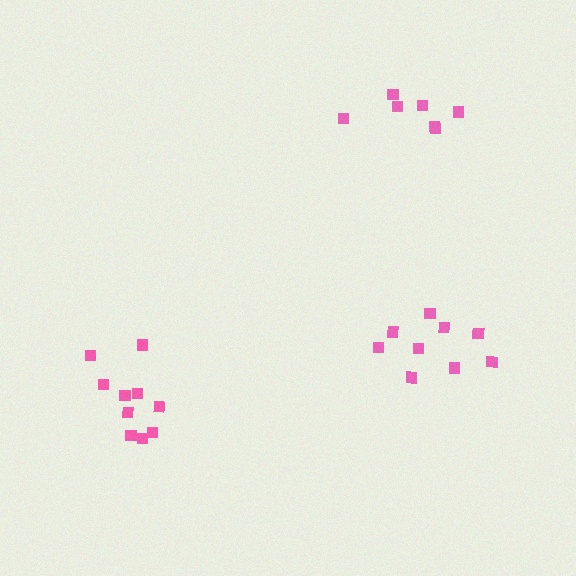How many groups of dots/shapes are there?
There are 3 groups.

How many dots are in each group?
Group 1: 9 dots, Group 2: 10 dots, Group 3: 7 dots (26 total).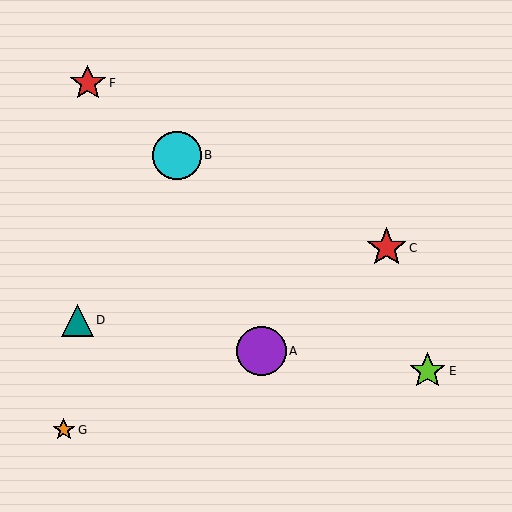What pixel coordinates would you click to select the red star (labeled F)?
Click at (88, 83) to select the red star F.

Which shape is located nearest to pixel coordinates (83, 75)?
The red star (labeled F) at (88, 83) is nearest to that location.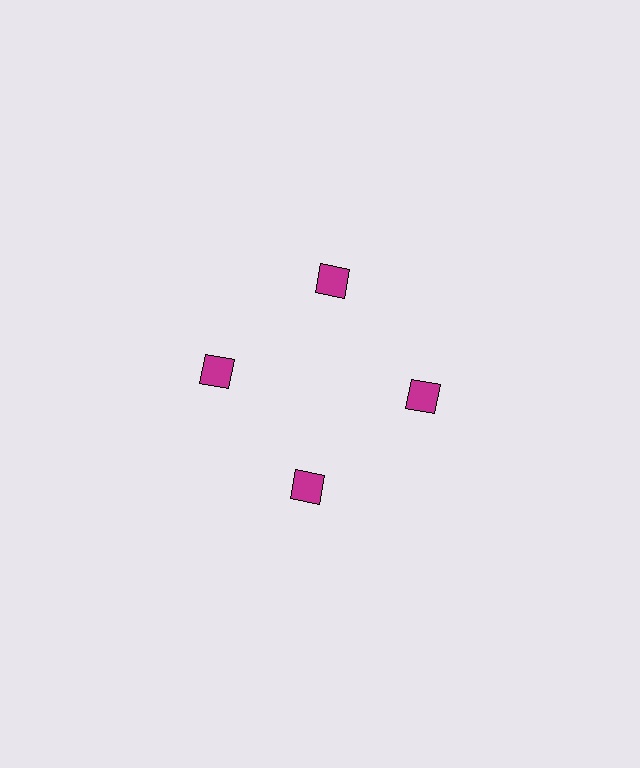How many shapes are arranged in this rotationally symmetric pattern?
There are 4 shapes, arranged in 4 groups of 1.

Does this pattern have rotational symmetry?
Yes, this pattern has 4-fold rotational symmetry. It looks the same after rotating 90 degrees around the center.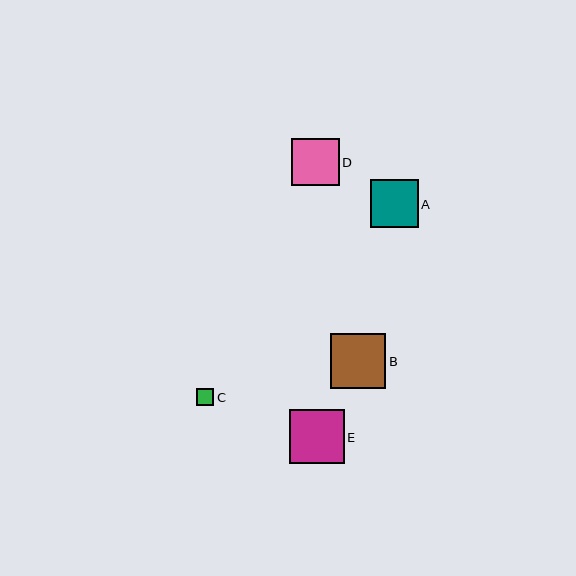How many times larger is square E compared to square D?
Square E is approximately 1.2 times the size of square D.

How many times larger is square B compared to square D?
Square B is approximately 1.2 times the size of square D.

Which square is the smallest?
Square C is the smallest with a size of approximately 18 pixels.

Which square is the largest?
Square B is the largest with a size of approximately 55 pixels.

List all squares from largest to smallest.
From largest to smallest: B, E, A, D, C.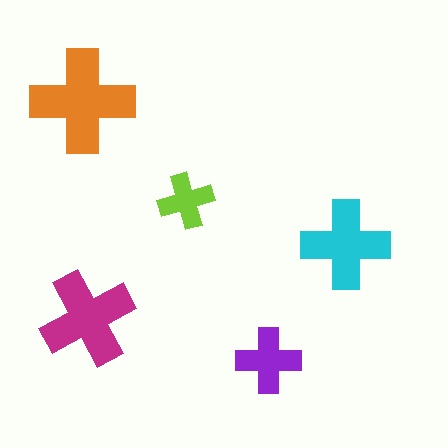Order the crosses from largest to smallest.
the orange one, the magenta one, the cyan one, the purple one, the lime one.